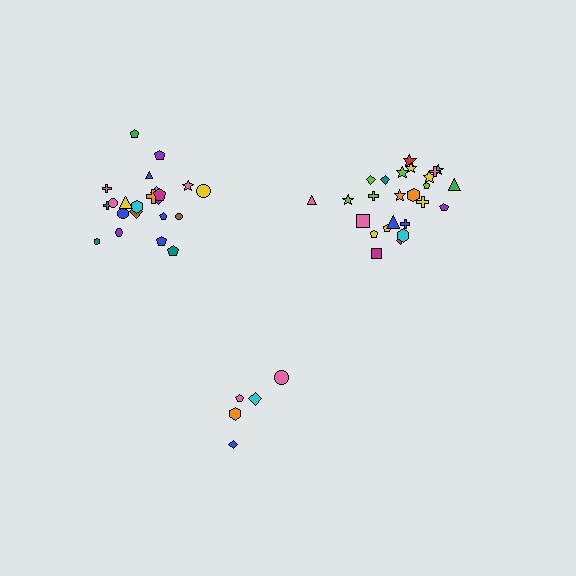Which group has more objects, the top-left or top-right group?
The top-right group.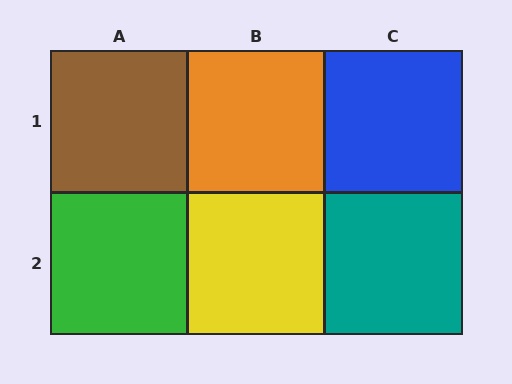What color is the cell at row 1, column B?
Orange.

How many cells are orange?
1 cell is orange.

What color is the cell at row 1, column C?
Blue.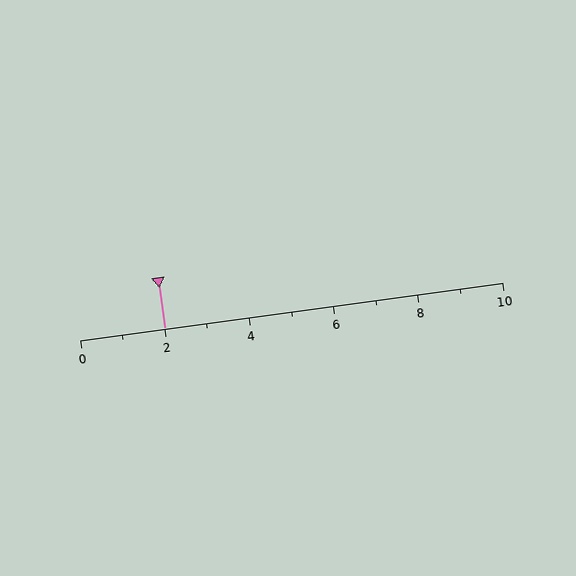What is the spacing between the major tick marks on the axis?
The major ticks are spaced 2 apart.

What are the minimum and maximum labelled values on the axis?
The axis runs from 0 to 10.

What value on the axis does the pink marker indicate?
The marker indicates approximately 2.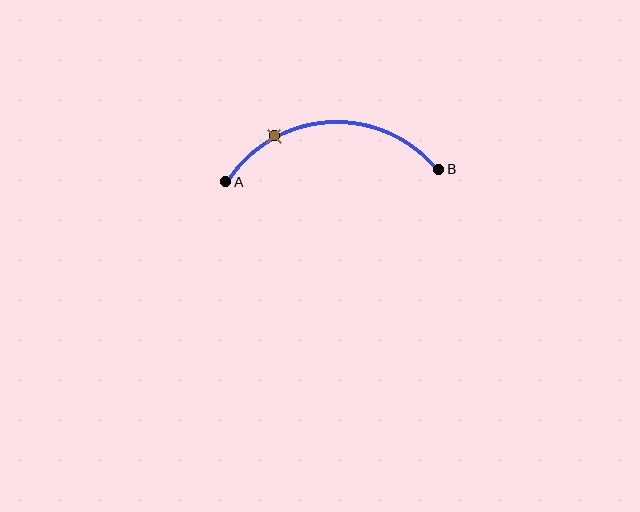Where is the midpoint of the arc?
The arc midpoint is the point on the curve farthest from the straight line joining A and B. It sits above that line.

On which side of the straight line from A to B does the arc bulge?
The arc bulges above the straight line connecting A and B.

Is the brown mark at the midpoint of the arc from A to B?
No. The brown mark lies on the arc but is closer to endpoint A. The arc midpoint would be at the point on the curve equidistant along the arc from both A and B.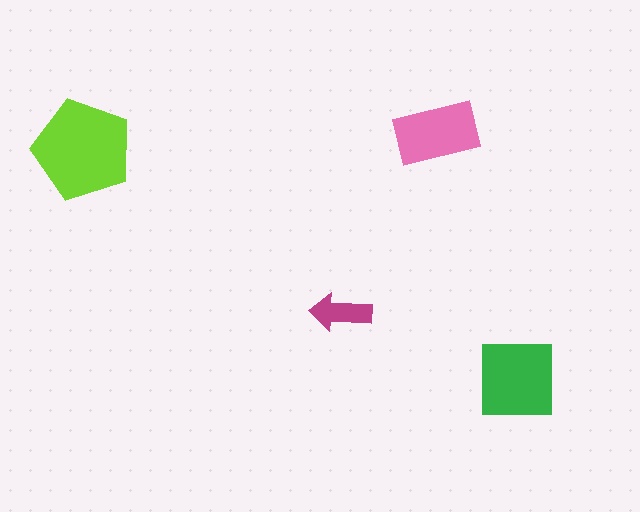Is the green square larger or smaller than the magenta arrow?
Larger.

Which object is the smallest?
The magenta arrow.